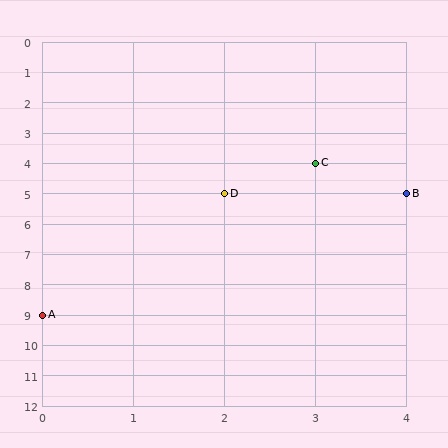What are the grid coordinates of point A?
Point A is at grid coordinates (0, 9).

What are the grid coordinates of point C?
Point C is at grid coordinates (3, 4).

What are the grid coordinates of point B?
Point B is at grid coordinates (4, 5).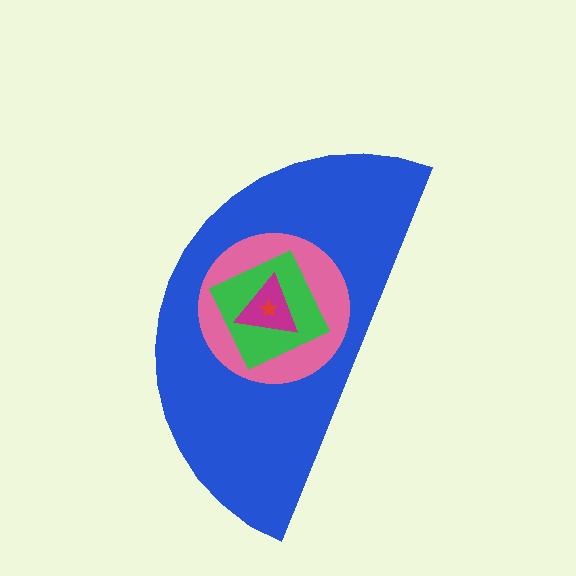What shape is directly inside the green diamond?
The magenta triangle.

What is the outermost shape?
The blue semicircle.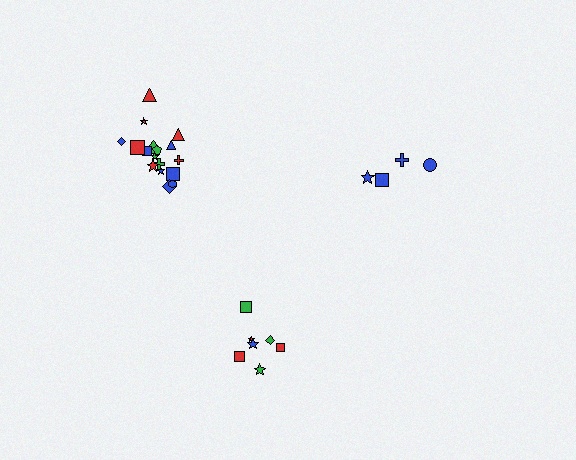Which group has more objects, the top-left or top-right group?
The top-left group.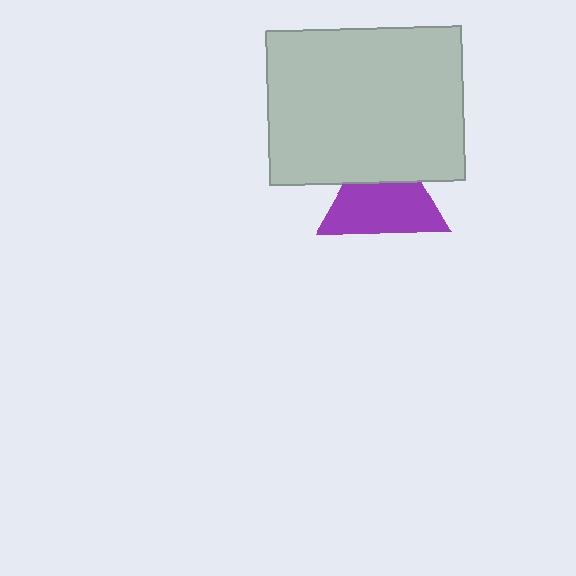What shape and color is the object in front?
The object in front is a light gray rectangle.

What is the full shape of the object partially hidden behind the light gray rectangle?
The partially hidden object is a purple triangle.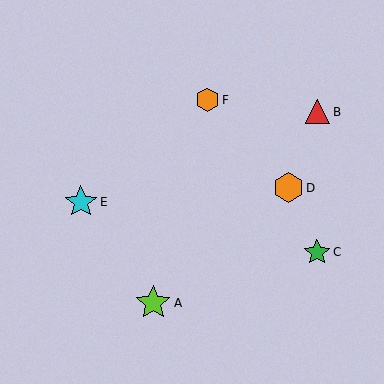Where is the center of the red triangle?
The center of the red triangle is at (317, 112).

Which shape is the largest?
The lime star (labeled A) is the largest.